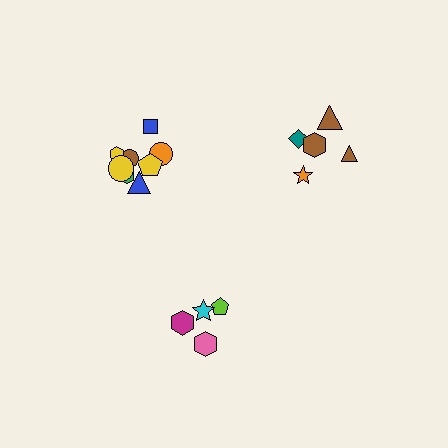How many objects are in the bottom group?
There are 4 objects.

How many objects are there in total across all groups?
There are 17 objects.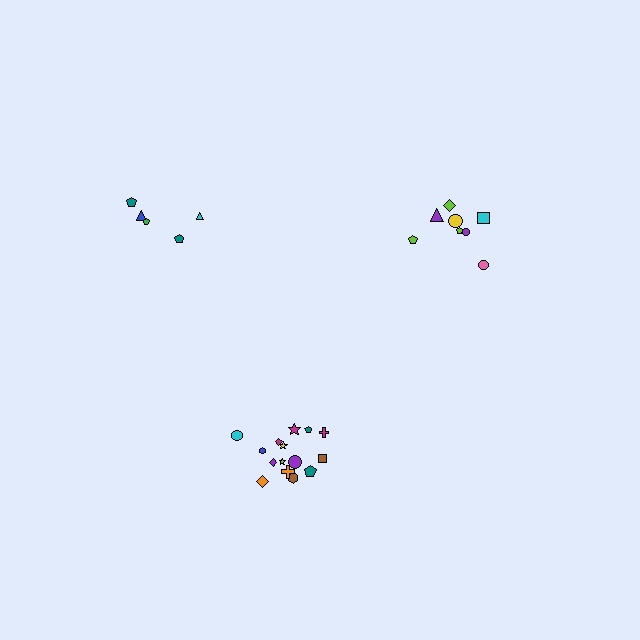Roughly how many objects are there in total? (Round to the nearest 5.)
Roughly 30 objects in total.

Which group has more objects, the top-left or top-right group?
The top-right group.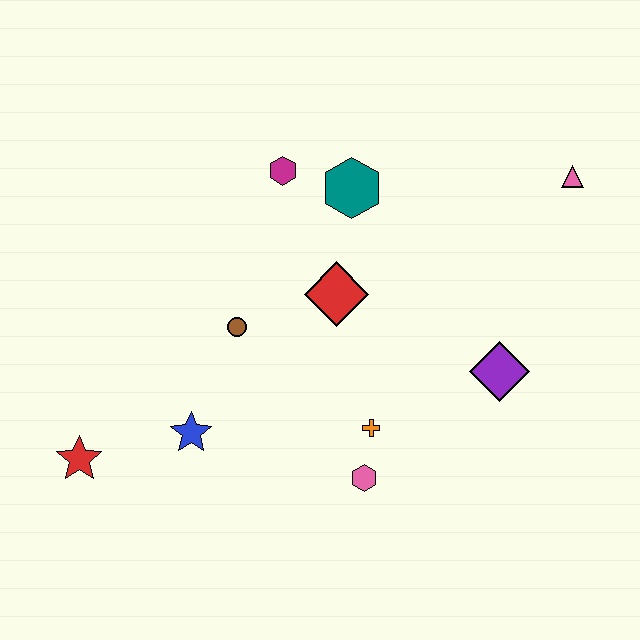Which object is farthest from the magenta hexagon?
The red star is farthest from the magenta hexagon.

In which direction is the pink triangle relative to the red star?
The pink triangle is to the right of the red star.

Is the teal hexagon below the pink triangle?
Yes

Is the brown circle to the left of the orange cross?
Yes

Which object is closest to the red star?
The blue star is closest to the red star.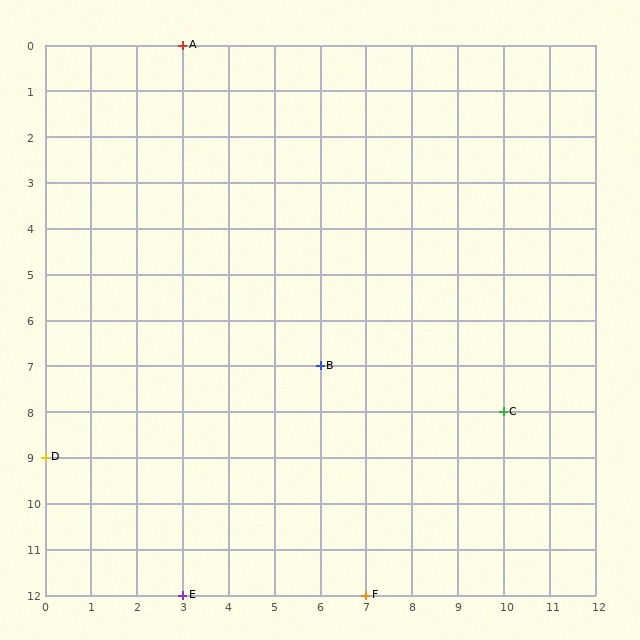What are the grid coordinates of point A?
Point A is at grid coordinates (3, 0).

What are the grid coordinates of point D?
Point D is at grid coordinates (0, 9).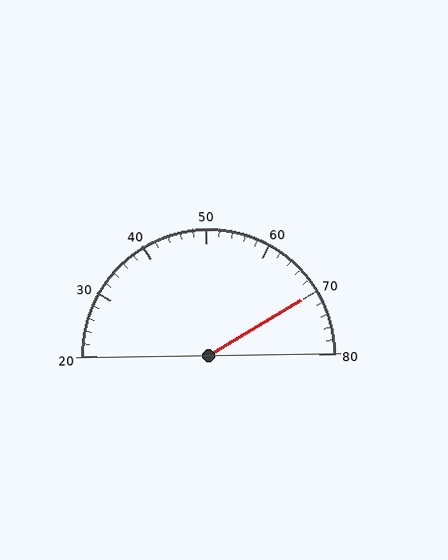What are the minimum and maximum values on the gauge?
The gauge ranges from 20 to 80.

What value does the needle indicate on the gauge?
The needle indicates approximately 70.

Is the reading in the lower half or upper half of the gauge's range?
The reading is in the upper half of the range (20 to 80).